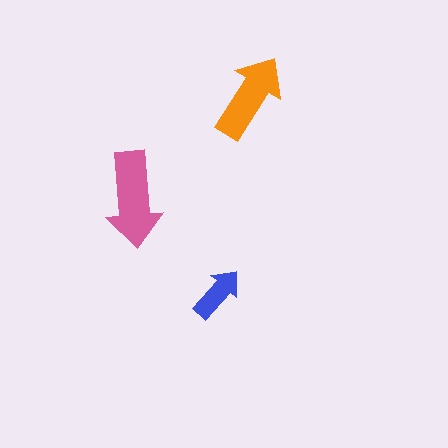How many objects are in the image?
There are 3 objects in the image.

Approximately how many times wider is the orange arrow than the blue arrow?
About 1.5 times wider.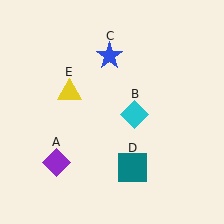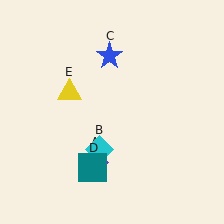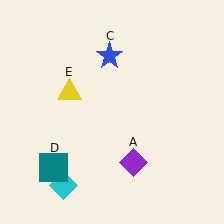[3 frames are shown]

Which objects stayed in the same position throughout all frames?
Blue star (object C) and yellow triangle (object E) remained stationary.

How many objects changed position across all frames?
3 objects changed position: purple diamond (object A), cyan diamond (object B), teal square (object D).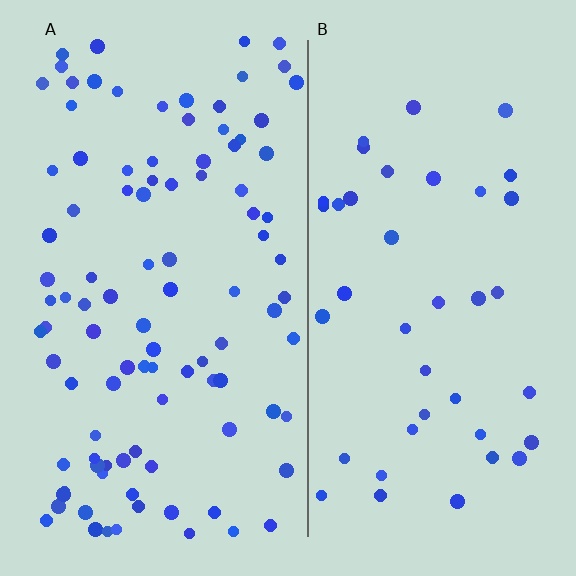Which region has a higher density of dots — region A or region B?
A (the left).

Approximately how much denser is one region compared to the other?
Approximately 2.4× — region A over region B.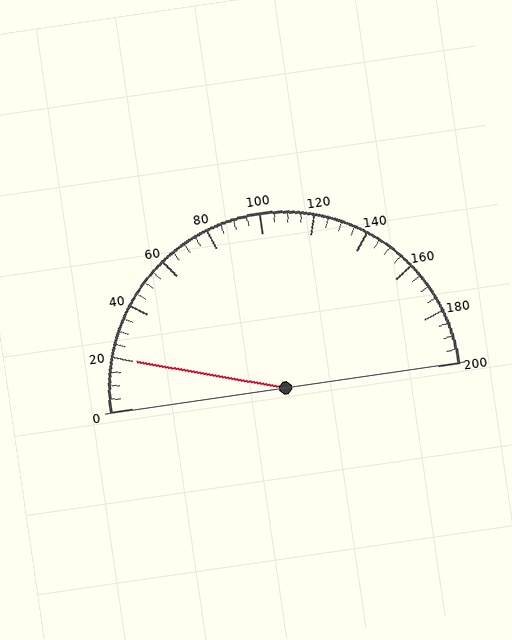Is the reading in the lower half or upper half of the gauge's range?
The reading is in the lower half of the range (0 to 200).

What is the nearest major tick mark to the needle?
The nearest major tick mark is 20.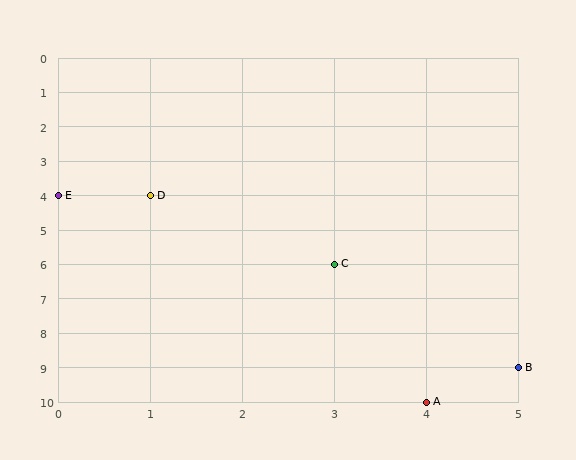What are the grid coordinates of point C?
Point C is at grid coordinates (3, 6).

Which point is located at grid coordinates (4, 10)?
Point A is at (4, 10).